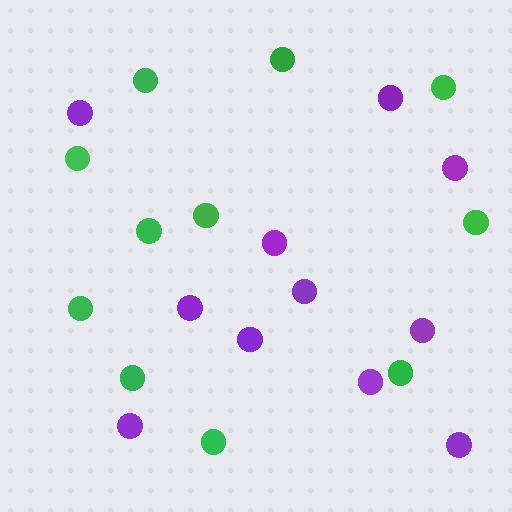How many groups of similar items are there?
There are 2 groups: one group of purple circles (11) and one group of green circles (11).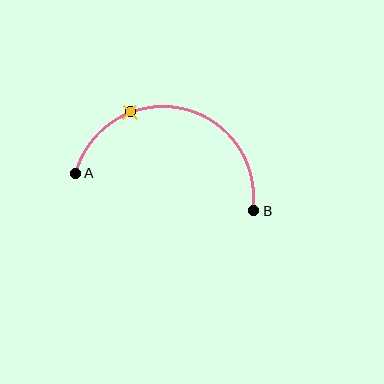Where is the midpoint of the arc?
The arc midpoint is the point on the curve farthest from the straight line joining A and B. It sits above that line.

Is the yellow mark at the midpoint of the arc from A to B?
No. The yellow mark lies on the arc but is closer to endpoint A. The arc midpoint would be at the point on the curve equidistant along the arc from both A and B.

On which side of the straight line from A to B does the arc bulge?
The arc bulges above the straight line connecting A and B.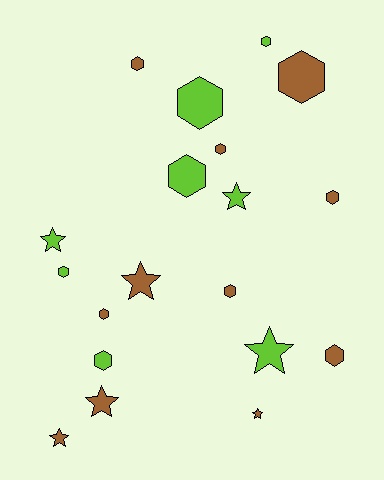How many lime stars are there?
There are 3 lime stars.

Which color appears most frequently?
Brown, with 11 objects.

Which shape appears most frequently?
Hexagon, with 12 objects.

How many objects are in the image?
There are 19 objects.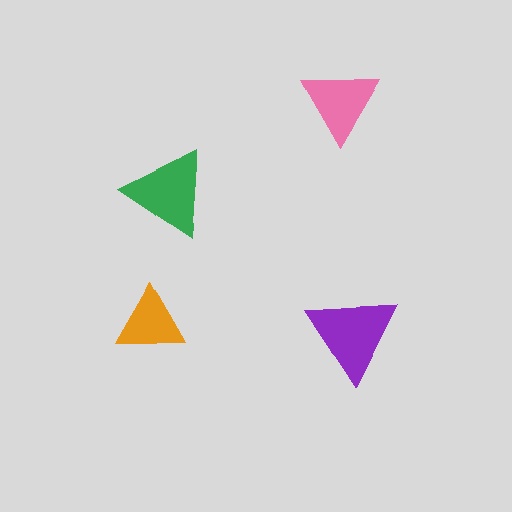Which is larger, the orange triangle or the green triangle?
The green one.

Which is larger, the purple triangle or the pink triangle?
The purple one.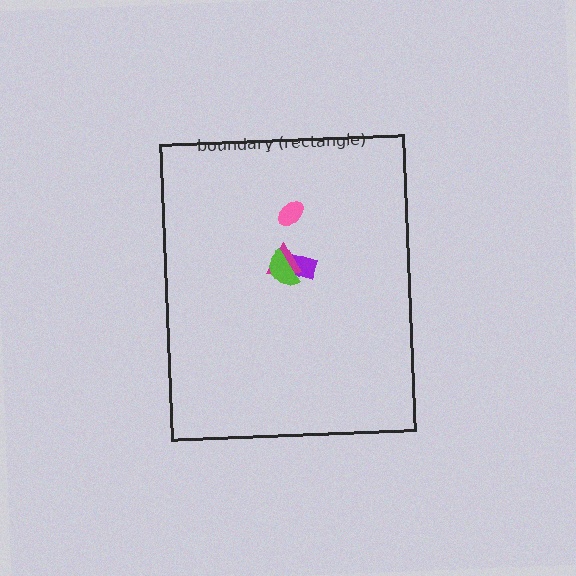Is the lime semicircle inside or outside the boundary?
Inside.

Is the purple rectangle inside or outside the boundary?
Inside.